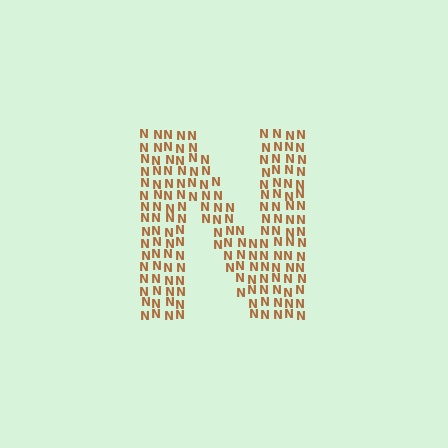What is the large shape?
The large shape is the letter N.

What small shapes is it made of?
It is made of small letter N's.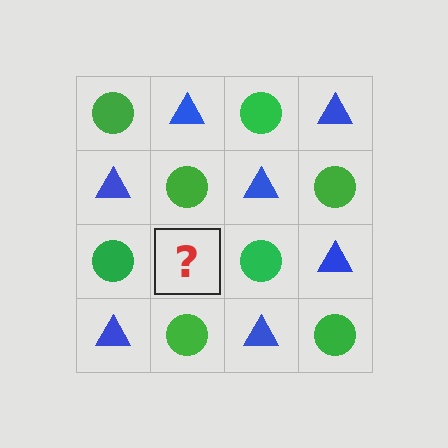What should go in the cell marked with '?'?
The missing cell should contain a blue triangle.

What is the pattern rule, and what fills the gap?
The rule is that it alternates green circle and blue triangle in a checkerboard pattern. The gap should be filled with a blue triangle.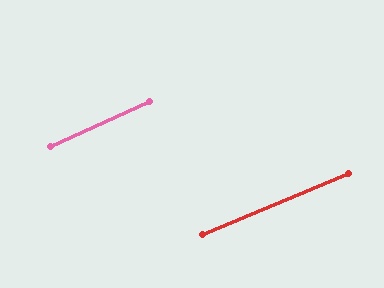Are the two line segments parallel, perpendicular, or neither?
Parallel — their directions differ by only 1.9°.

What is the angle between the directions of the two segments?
Approximately 2 degrees.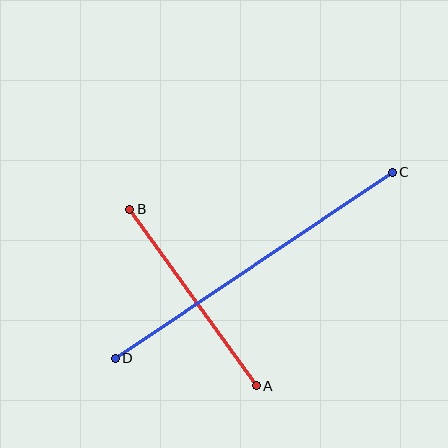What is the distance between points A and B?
The distance is approximately 217 pixels.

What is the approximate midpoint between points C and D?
The midpoint is at approximately (254, 265) pixels.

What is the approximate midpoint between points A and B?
The midpoint is at approximately (193, 298) pixels.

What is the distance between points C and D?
The distance is approximately 333 pixels.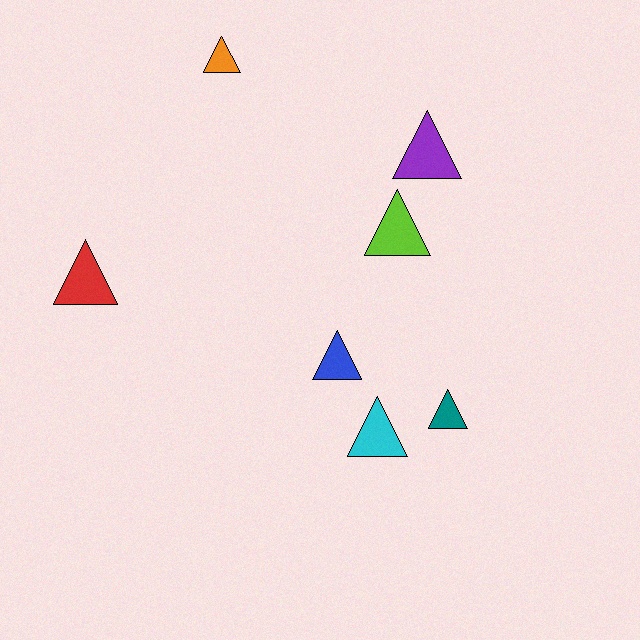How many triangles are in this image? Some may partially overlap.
There are 7 triangles.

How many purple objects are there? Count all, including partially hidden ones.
There is 1 purple object.